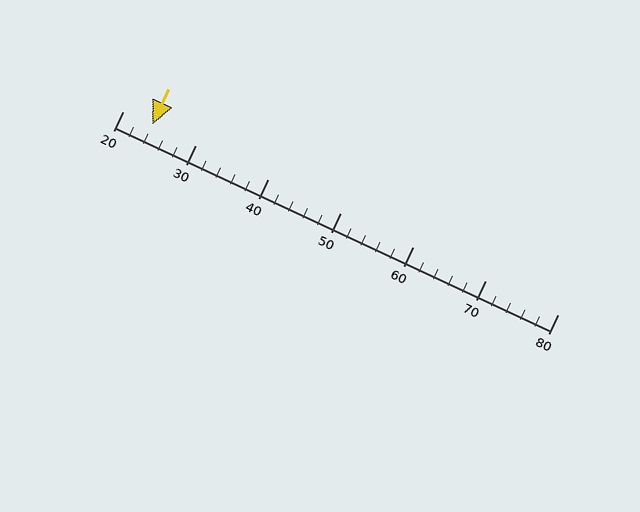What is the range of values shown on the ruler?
The ruler shows values from 20 to 80.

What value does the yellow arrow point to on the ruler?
The yellow arrow points to approximately 24.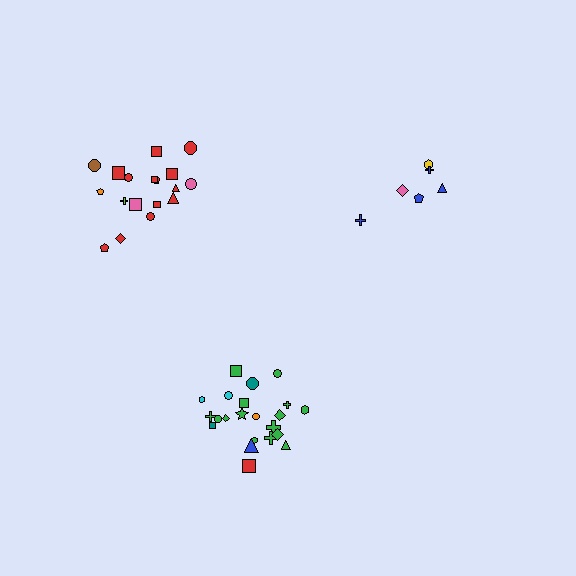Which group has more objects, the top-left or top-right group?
The top-left group.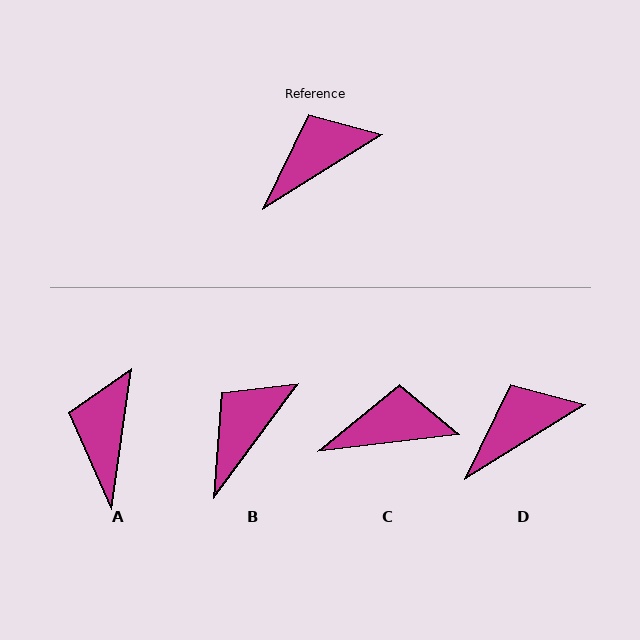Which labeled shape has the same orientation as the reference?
D.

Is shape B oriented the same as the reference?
No, it is off by about 21 degrees.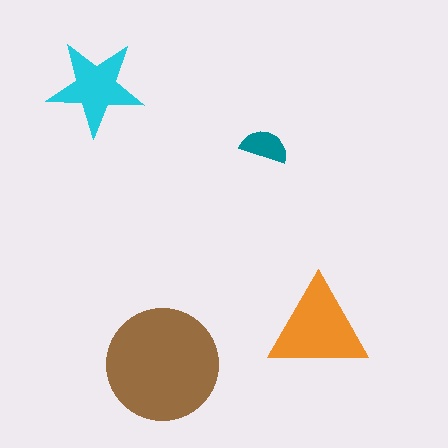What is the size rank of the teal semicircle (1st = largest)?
4th.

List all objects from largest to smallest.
The brown circle, the orange triangle, the cyan star, the teal semicircle.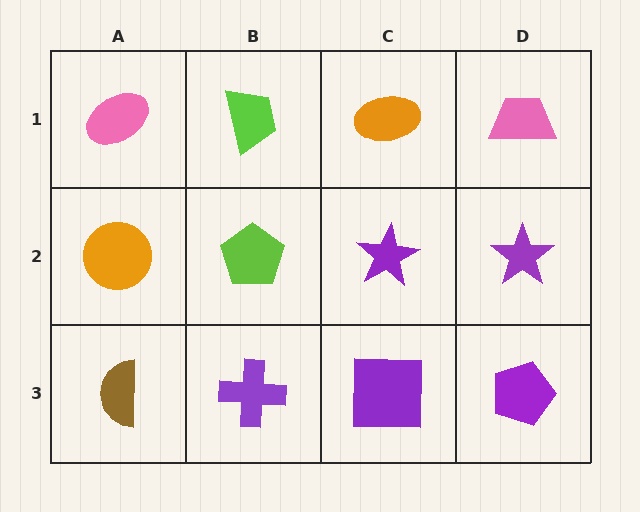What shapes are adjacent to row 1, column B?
A lime pentagon (row 2, column B), a pink ellipse (row 1, column A), an orange ellipse (row 1, column C).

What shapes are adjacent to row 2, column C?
An orange ellipse (row 1, column C), a purple square (row 3, column C), a lime pentagon (row 2, column B), a purple star (row 2, column D).